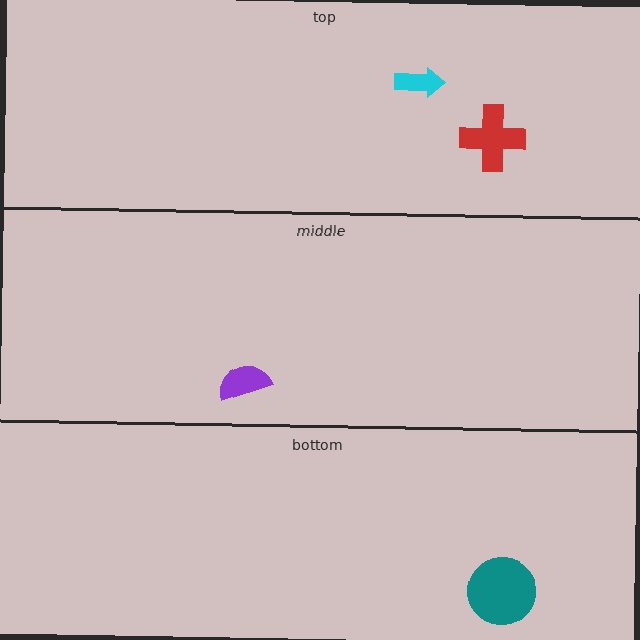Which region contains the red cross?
The top region.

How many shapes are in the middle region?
1.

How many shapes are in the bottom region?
2.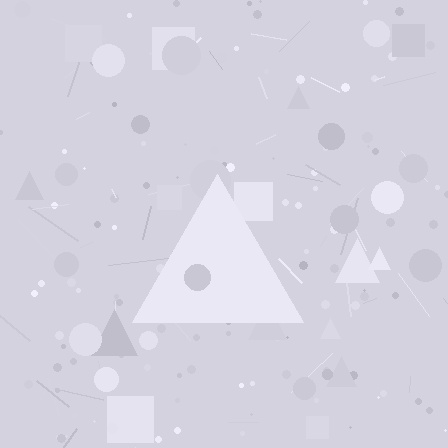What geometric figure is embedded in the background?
A triangle is embedded in the background.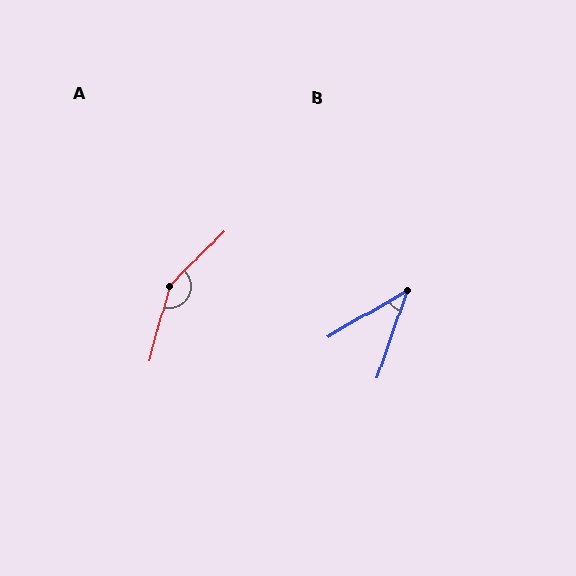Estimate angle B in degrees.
Approximately 41 degrees.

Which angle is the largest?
A, at approximately 151 degrees.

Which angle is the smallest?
B, at approximately 41 degrees.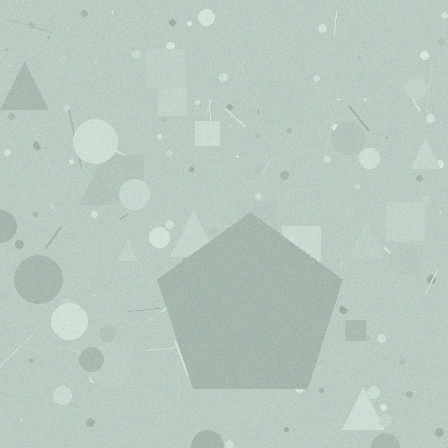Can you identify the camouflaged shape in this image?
The camouflaged shape is a pentagon.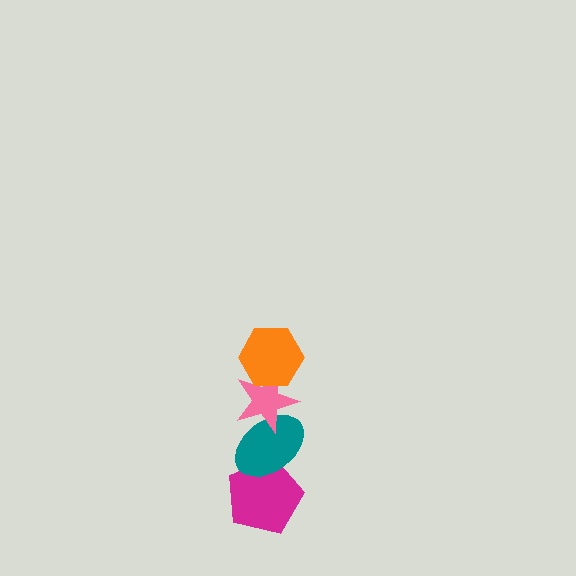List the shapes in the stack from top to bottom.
From top to bottom: the orange hexagon, the pink star, the teal ellipse, the magenta pentagon.